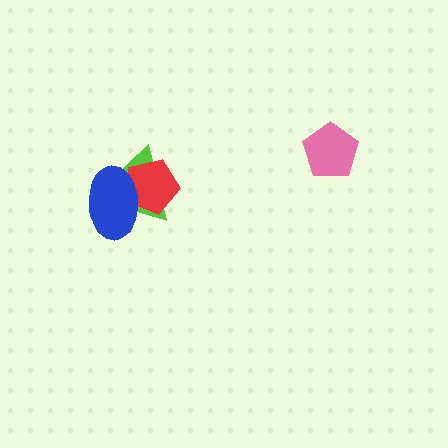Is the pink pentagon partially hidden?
No, no other shape covers it.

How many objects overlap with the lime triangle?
2 objects overlap with the lime triangle.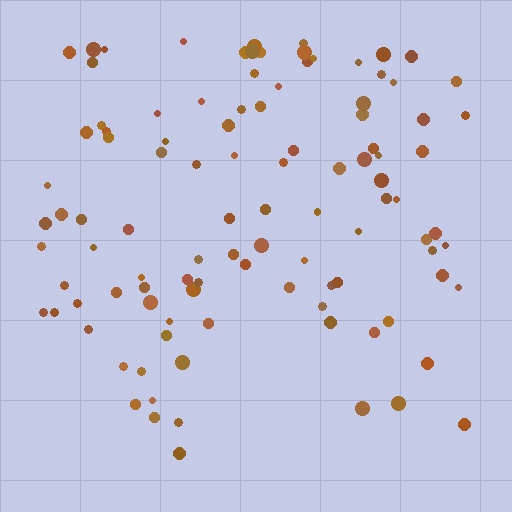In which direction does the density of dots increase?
From bottom to top, with the top side densest.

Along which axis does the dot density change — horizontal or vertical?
Vertical.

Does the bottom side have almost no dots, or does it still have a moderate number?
Still a moderate number, just noticeably fewer than the top.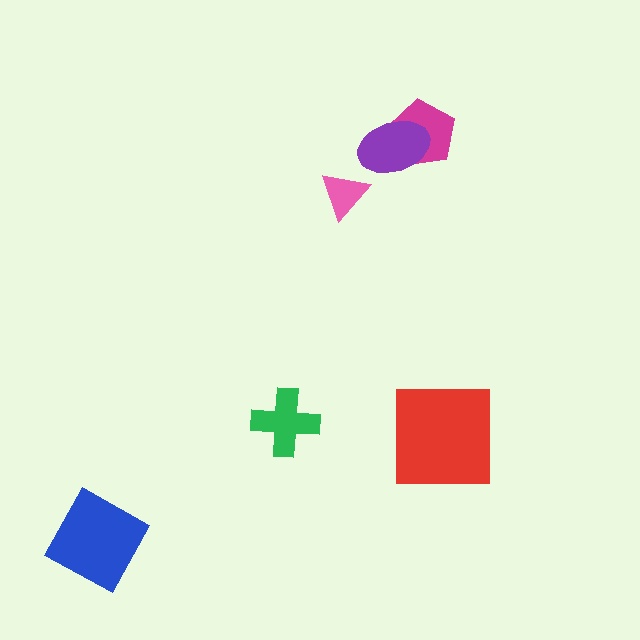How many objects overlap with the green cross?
0 objects overlap with the green cross.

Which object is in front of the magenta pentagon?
The purple ellipse is in front of the magenta pentagon.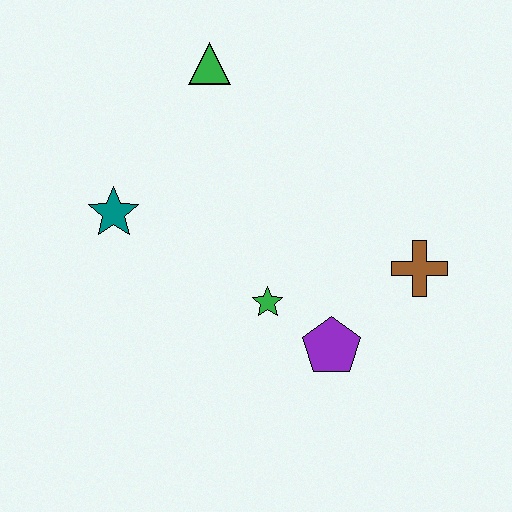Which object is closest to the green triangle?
The teal star is closest to the green triangle.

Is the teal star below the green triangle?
Yes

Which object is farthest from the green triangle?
The purple pentagon is farthest from the green triangle.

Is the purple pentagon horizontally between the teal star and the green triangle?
No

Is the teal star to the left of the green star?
Yes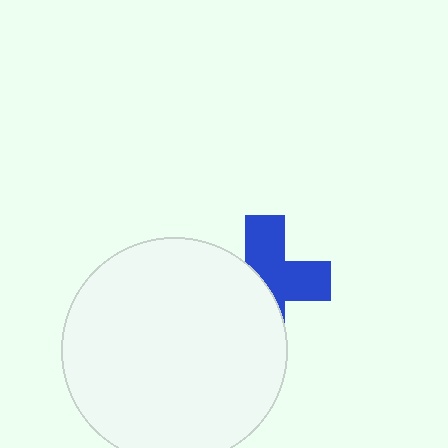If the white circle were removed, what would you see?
You would see the complete blue cross.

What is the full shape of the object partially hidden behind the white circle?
The partially hidden object is a blue cross.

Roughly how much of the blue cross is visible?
About half of it is visible (roughly 53%).